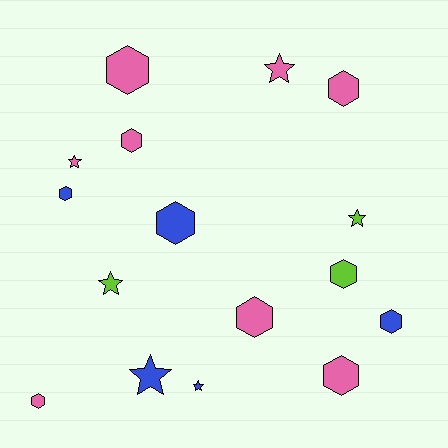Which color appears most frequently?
Pink, with 8 objects.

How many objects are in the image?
There are 16 objects.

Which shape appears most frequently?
Hexagon, with 10 objects.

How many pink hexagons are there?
There are 6 pink hexagons.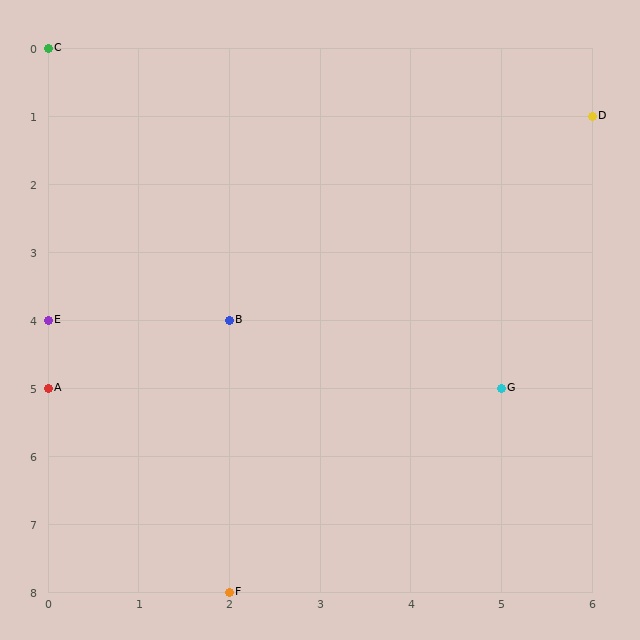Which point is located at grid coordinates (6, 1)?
Point D is at (6, 1).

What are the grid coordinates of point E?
Point E is at grid coordinates (0, 4).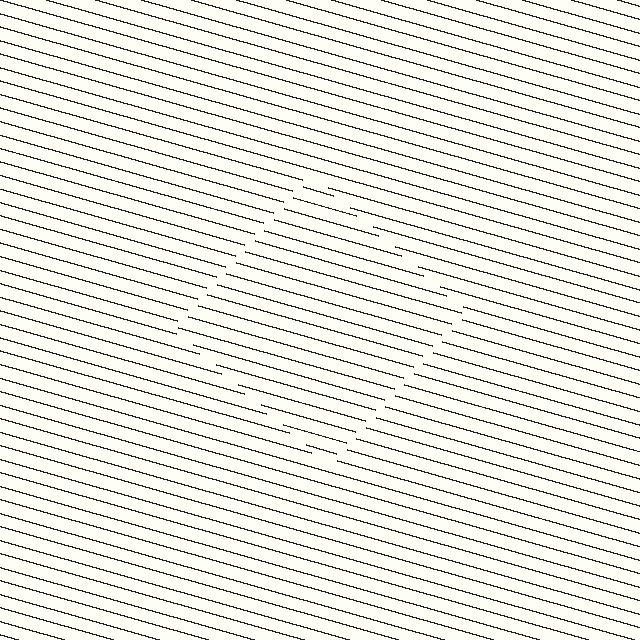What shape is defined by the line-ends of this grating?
An illusory square. The interior of the shape contains the same grating, shifted by half a period — the contour is defined by the phase discontinuity where line-ends from the inner and outer gratings abut.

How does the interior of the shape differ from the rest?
The interior of the shape contains the same grating, shifted by half a period — the contour is defined by the phase discontinuity where line-ends from the inner and outer gratings abut.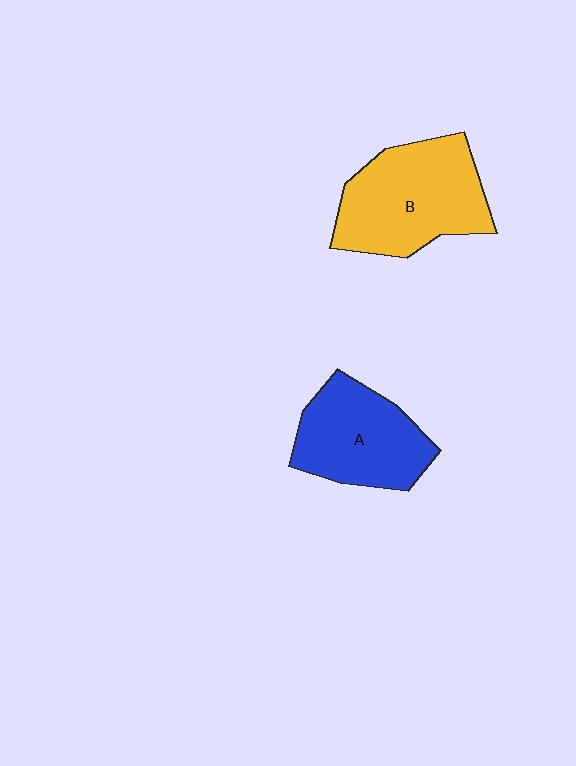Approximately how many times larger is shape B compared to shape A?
Approximately 1.2 times.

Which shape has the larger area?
Shape B (yellow).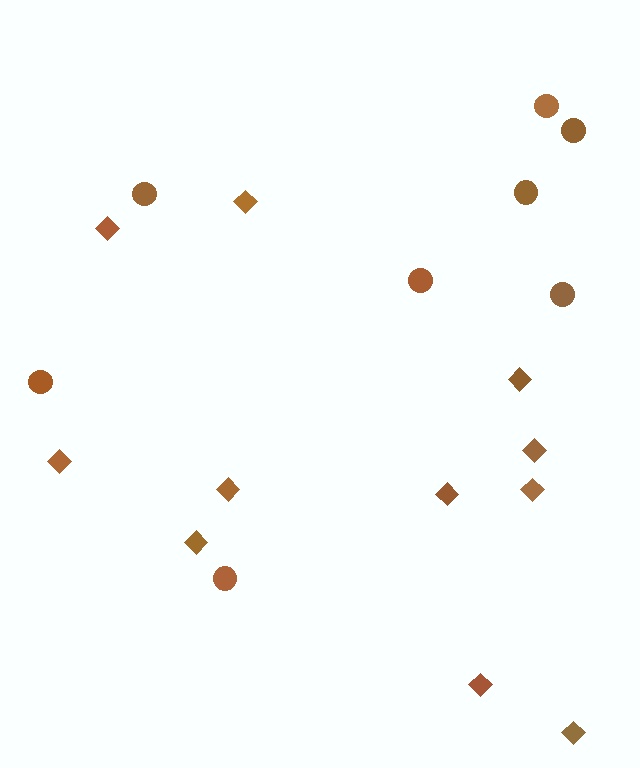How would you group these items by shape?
There are 2 groups: one group of diamonds (11) and one group of circles (8).